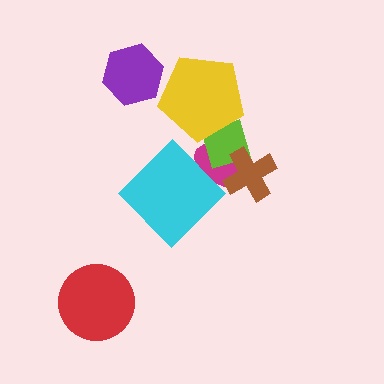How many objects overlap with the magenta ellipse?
3 objects overlap with the magenta ellipse.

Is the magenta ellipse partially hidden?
Yes, it is partially covered by another shape.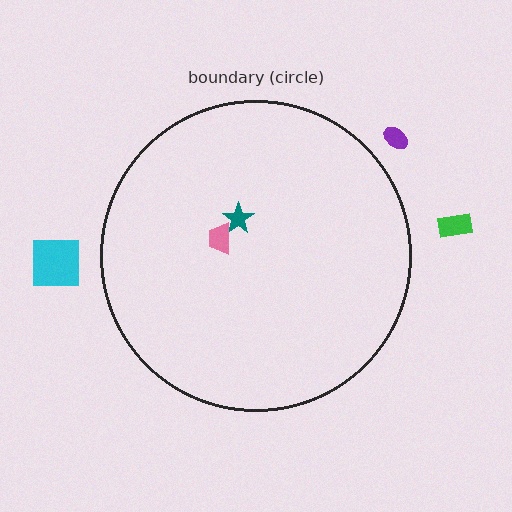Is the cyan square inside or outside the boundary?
Outside.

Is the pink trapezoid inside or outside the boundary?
Inside.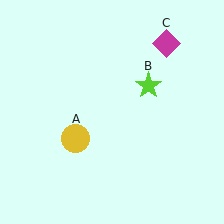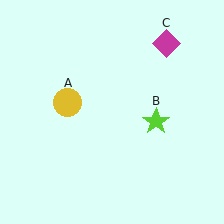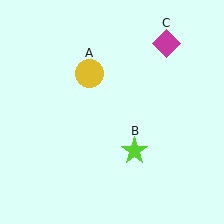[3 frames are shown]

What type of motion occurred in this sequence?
The yellow circle (object A), lime star (object B) rotated clockwise around the center of the scene.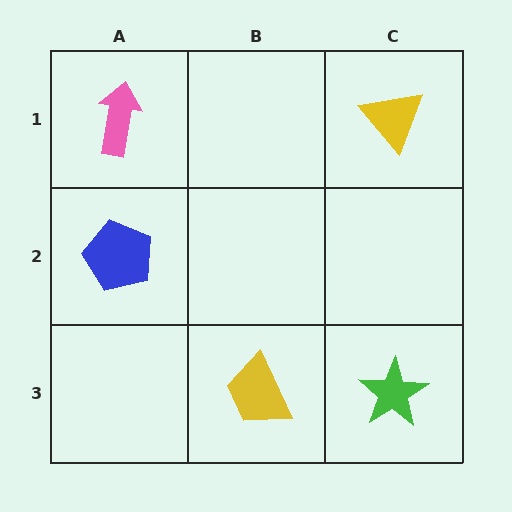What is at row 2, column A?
A blue pentagon.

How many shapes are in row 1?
2 shapes.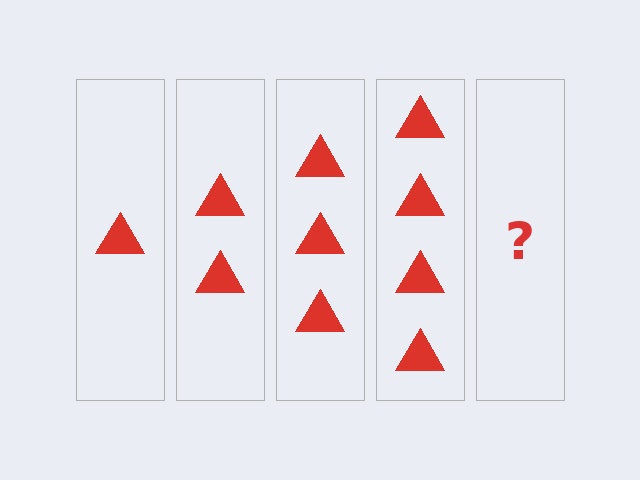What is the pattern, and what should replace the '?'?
The pattern is that each step adds one more triangle. The '?' should be 5 triangles.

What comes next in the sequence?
The next element should be 5 triangles.